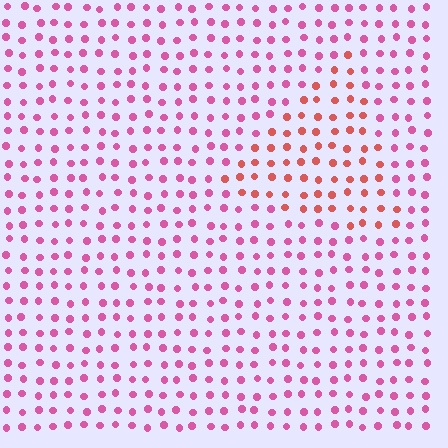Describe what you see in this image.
The image is filled with small pink elements in a uniform arrangement. A triangle-shaped region is visible where the elements are tinted to a slightly different hue, forming a subtle color boundary.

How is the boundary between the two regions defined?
The boundary is defined purely by a slight shift in hue (about 36 degrees). Spacing, size, and orientation are identical on both sides.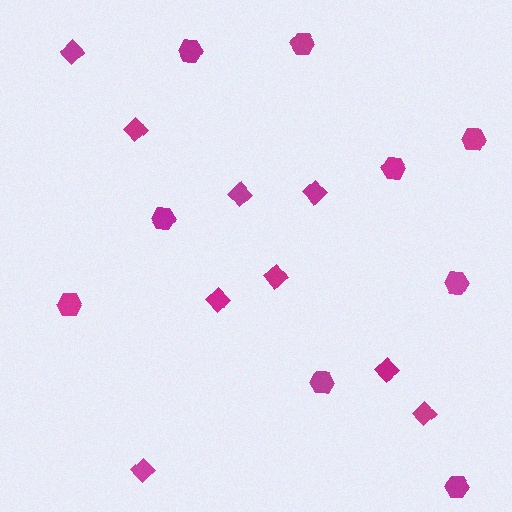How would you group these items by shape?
There are 2 groups: one group of diamonds (9) and one group of hexagons (9).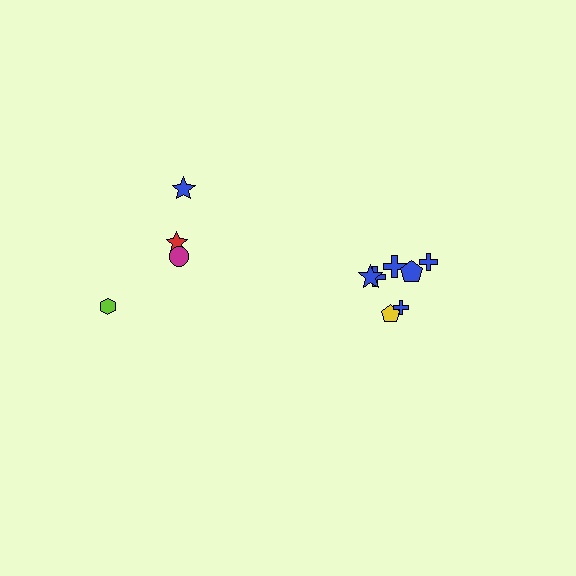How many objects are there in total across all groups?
There are 11 objects.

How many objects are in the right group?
There are 7 objects.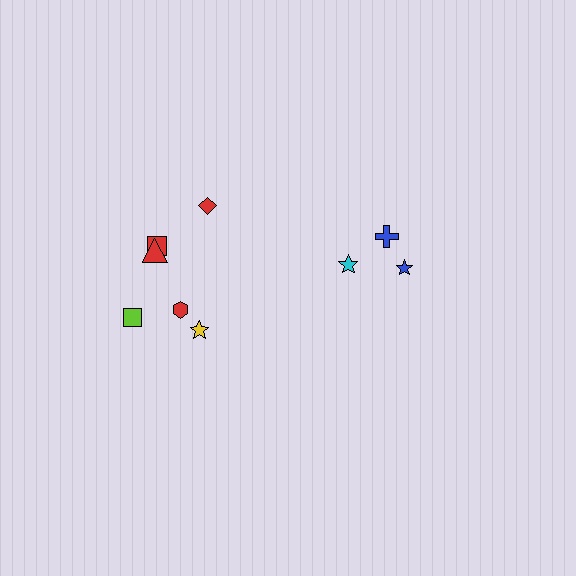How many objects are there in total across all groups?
There are 9 objects.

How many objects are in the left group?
There are 6 objects.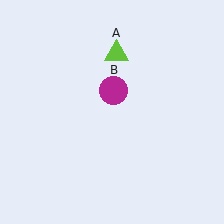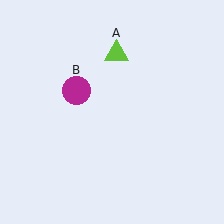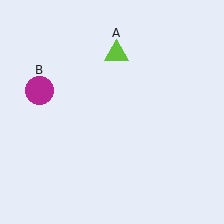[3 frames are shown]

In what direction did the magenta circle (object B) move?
The magenta circle (object B) moved left.